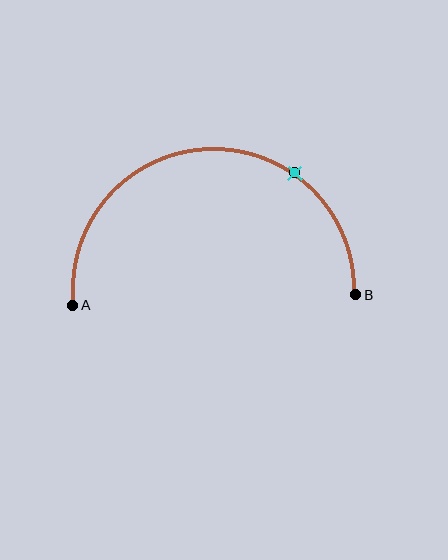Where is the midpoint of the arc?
The arc midpoint is the point on the curve farthest from the straight line joining A and B. It sits above that line.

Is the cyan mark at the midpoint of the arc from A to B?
No. The cyan mark lies on the arc but is closer to endpoint B. The arc midpoint would be at the point on the curve equidistant along the arc from both A and B.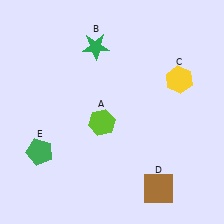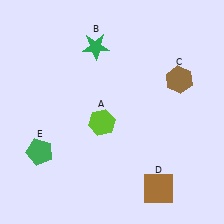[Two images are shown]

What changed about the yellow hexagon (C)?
In Image 1, C is yellow. In Image 2, it changed to brown.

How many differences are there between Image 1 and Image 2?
There is 1 difference between the two images.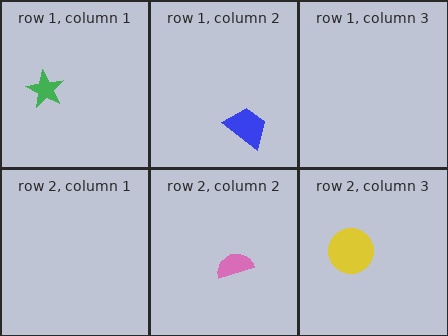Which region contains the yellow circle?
The row 2, column 3 region.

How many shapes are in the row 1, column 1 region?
1.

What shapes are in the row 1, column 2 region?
The blue trapezoid.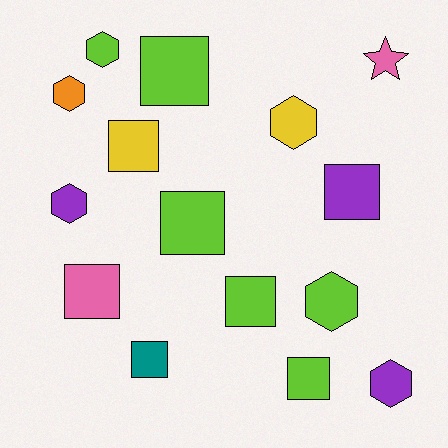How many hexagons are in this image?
There are 6 hexagons.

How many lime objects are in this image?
There are 6 lime objects.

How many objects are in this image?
There are 15 objects.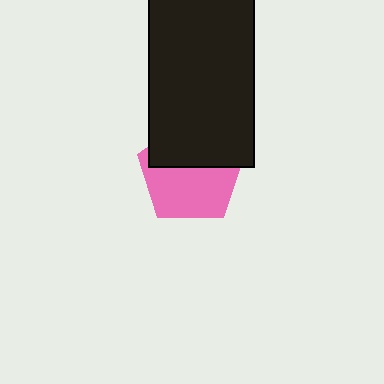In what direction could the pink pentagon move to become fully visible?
The pink pentagon could move down. That would shift it out from behind the black rectangle entirely.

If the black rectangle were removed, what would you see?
You would see the complete pink pentagon.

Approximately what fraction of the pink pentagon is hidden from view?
Roughly 44% of the pink pentagon is hidden behind the black rectangle.